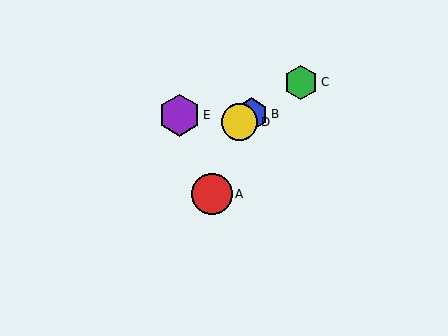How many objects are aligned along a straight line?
3 objects (B, C, D) are aligned along a straight line.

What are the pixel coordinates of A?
Object A is at (212, 194).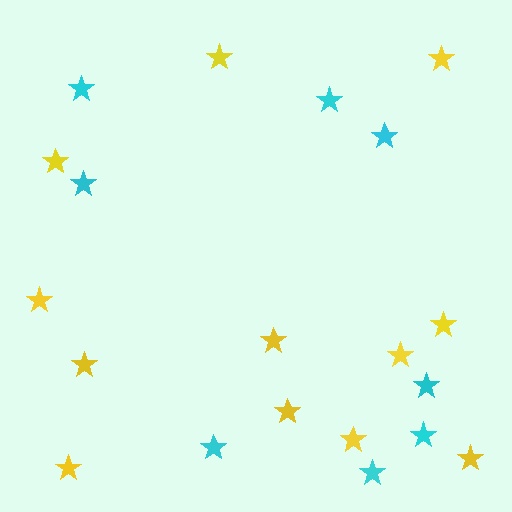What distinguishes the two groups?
There are 2 groups: one group of yellow stars (12) and one group of cyan stars (8).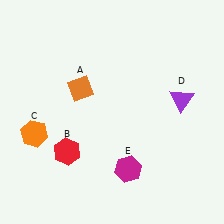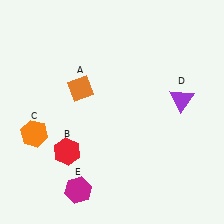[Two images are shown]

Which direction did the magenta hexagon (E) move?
The magenta hexagon (E) moved left.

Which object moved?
The magenta hexagon (E) moved left.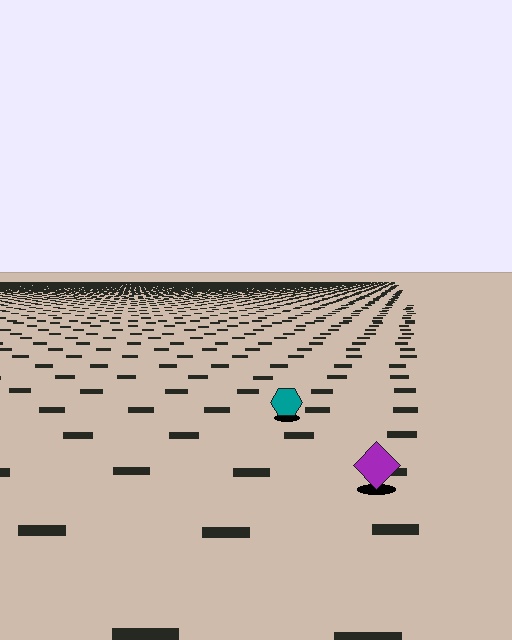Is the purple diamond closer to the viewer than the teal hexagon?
Yes. The purple diamond is closer — you can tell from the texture gradient: the ground texture is coarser near it.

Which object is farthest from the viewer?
The teal hexagon is farthest from the viewer. It appears smaller and the ground texture around it is denser.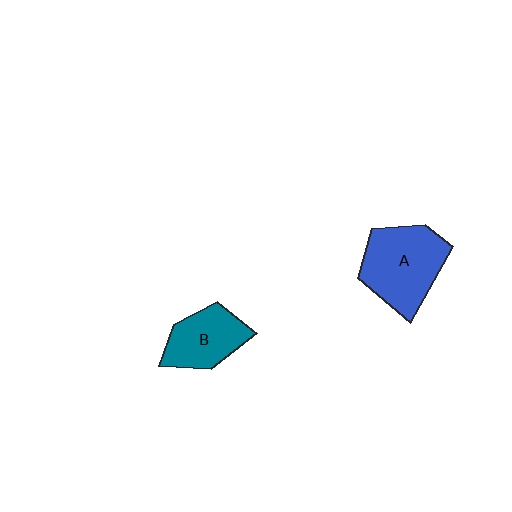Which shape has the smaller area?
Shape B (teal).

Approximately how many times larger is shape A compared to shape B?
Approximately 1.5 times.